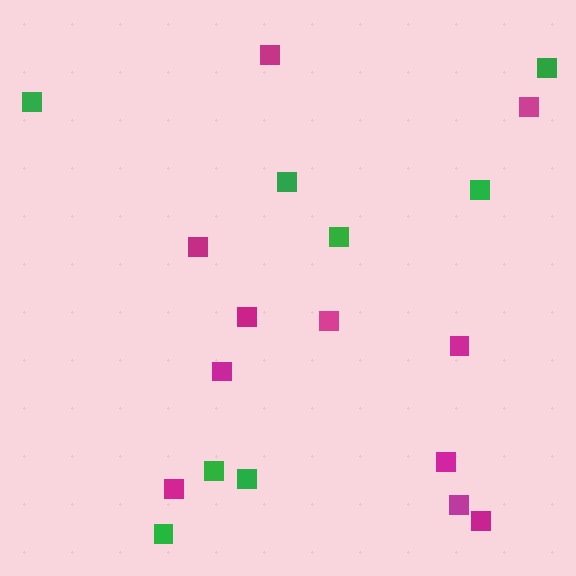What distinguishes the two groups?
There are 2 groups: one group of magenta squares (11) and one group of green squares (8).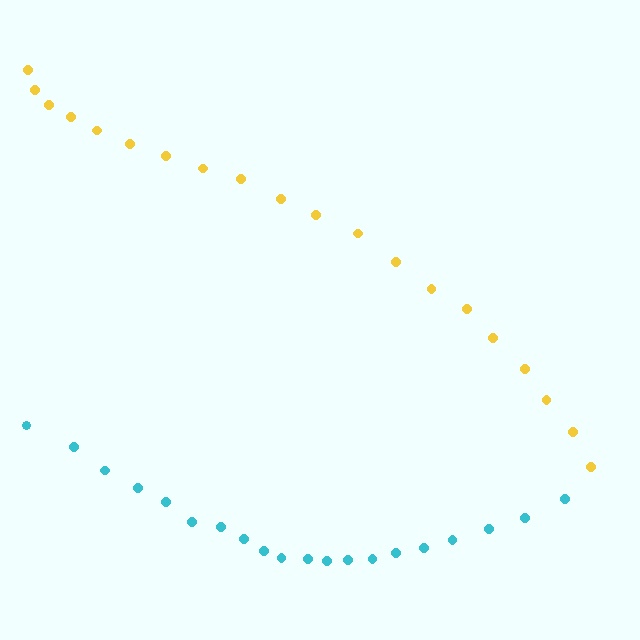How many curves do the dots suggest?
There are 2 distinct paths.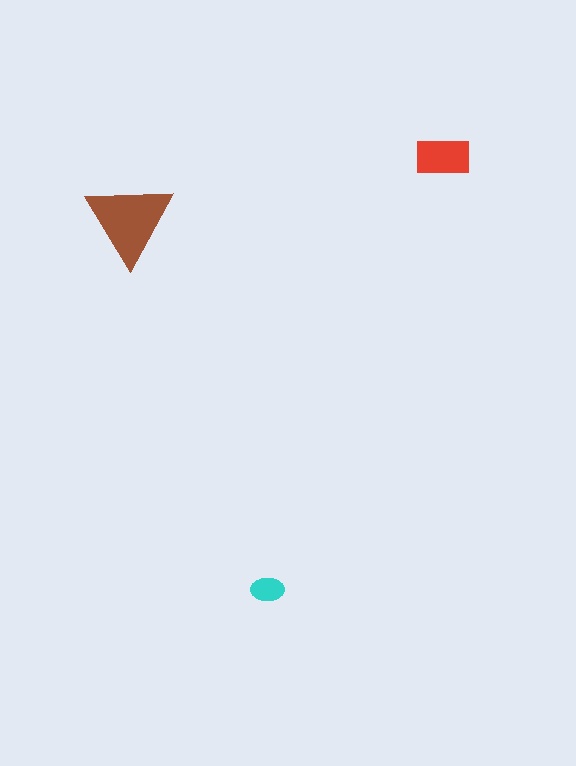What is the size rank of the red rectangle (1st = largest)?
2nd.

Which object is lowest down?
The cyan ellipse is bottommost.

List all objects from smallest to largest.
The cyan ellipse, the red rectangle, the brown triangle.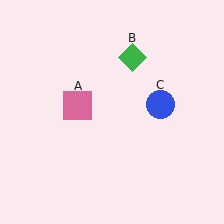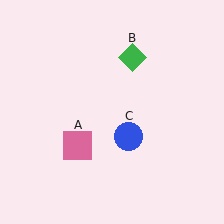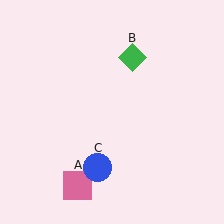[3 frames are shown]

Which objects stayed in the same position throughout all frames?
Green diamond (object B) remained stationary.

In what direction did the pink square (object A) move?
The pink square (object A) moved down.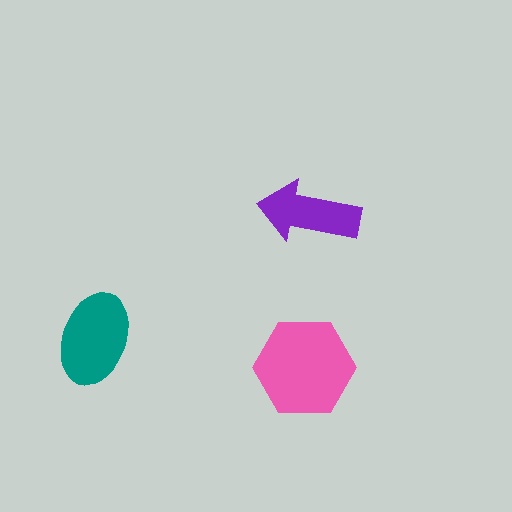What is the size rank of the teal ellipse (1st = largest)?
2nd.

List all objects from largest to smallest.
The pink hexagon, the teal ellipse, the purple arrow.